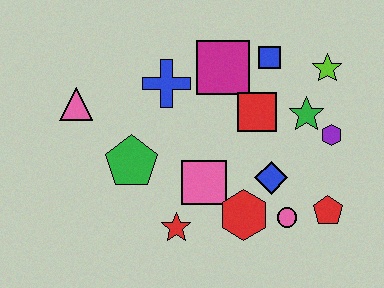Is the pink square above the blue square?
No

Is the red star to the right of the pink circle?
No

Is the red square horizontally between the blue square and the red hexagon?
Yes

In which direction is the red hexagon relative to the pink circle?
The red hexagon is to the left of the pink circle.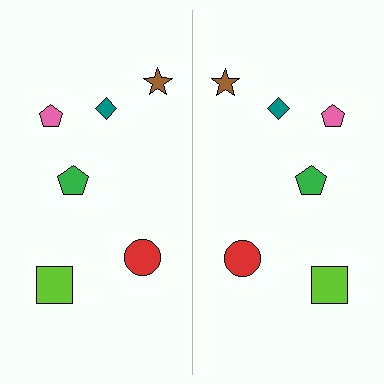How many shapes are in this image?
There are 12 shapes in this image.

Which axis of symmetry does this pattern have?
The pattern has a vertical axis of symmetry running through the center of the image.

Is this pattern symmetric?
Yes, this pattern has bilateral (reflection) symmetry.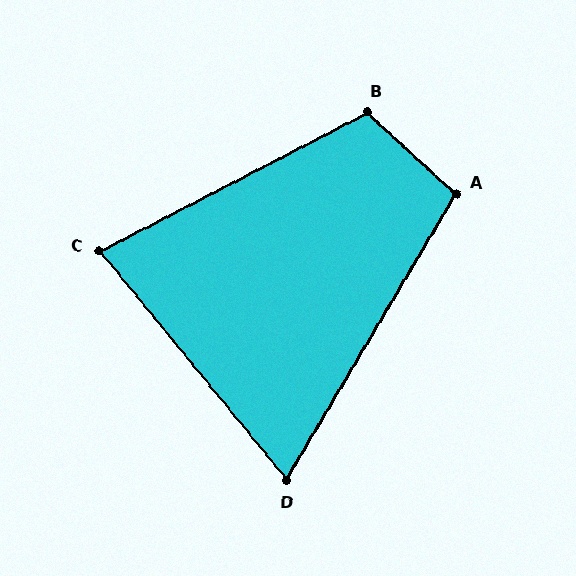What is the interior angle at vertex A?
Approximately 102 degrees (obtuse).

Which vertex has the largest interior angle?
B, at approximately 110 degrees.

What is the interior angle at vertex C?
Approximately 78 degrees (acute).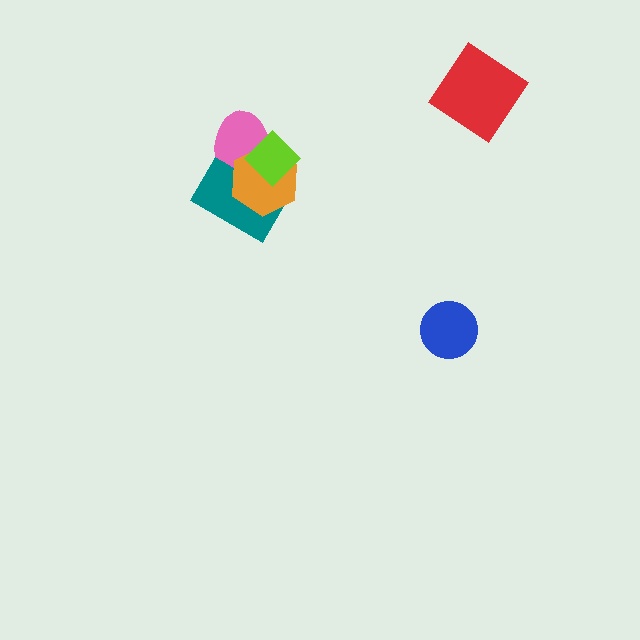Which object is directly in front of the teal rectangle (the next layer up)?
The orange hexagon is directly in front of the teal rectangle.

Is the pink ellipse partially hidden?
Yes, it is partially covered by another shape.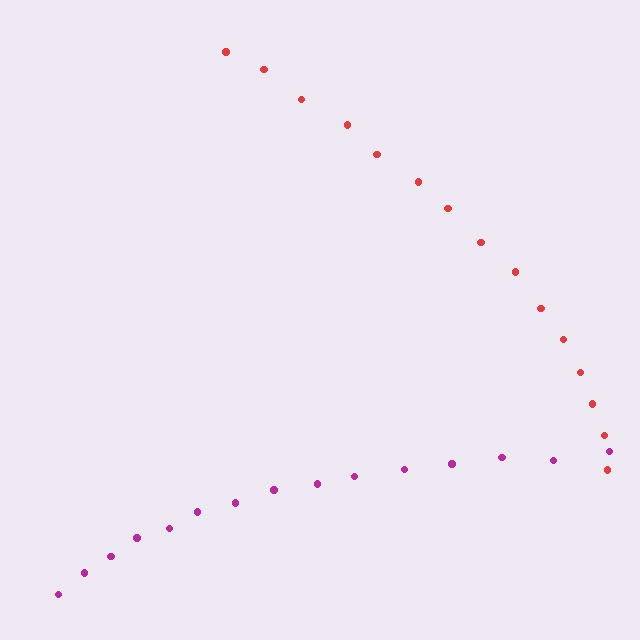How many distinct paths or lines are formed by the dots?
There are 2 distinct paths.